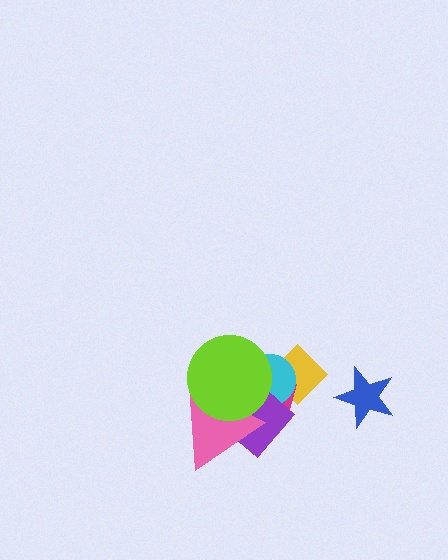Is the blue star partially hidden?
No, no other shape covers it.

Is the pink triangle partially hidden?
Yes, it is partially covered by another shape.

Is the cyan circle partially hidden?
Yes, it is partially covered by another shape.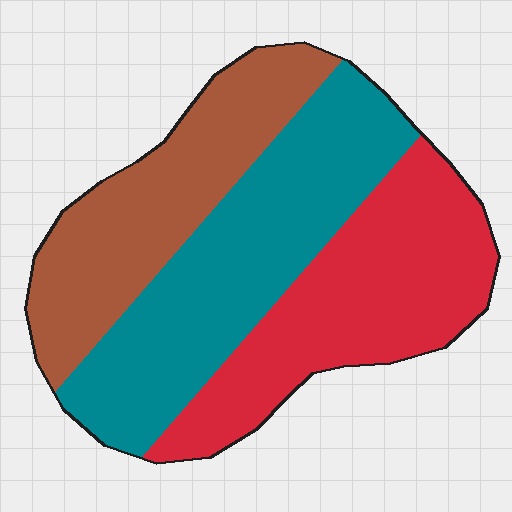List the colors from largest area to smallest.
From largest to smallest: teal, red, brown.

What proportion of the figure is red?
Red takes up about one third (1/3) of the figure.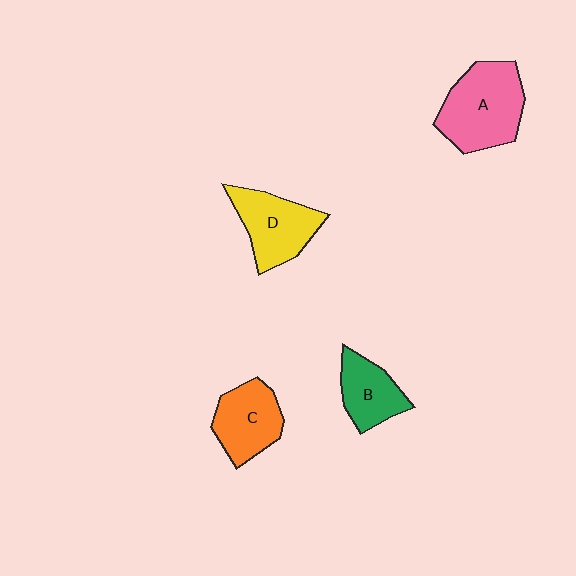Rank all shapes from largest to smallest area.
From largest to smallest: A (pink), D (yellow), C (orange), B (green).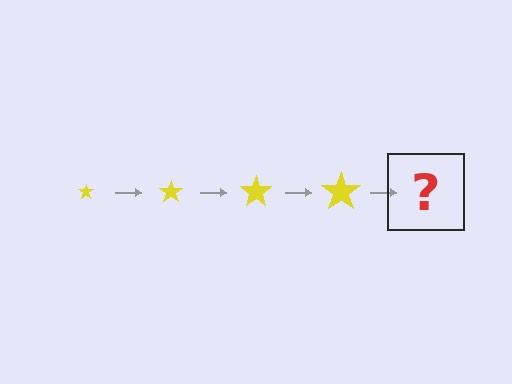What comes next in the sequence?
The next element should be a yellow star, larger than the previous one.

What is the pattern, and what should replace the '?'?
The pattern is that the star gets progressively larger each step. The '?' should be a yellow star, larger than the previous one.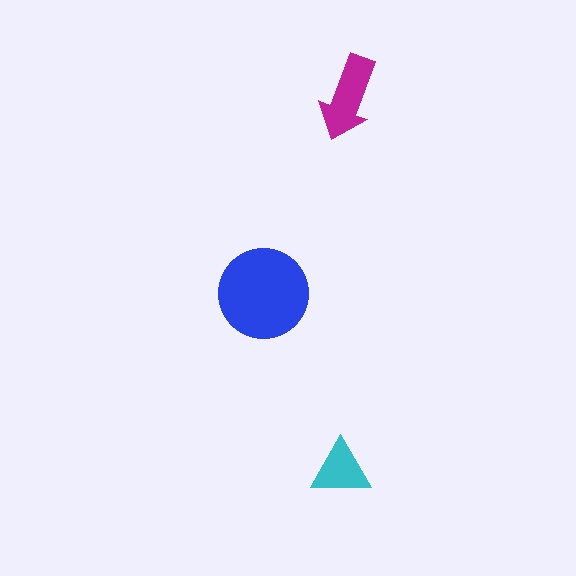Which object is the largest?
The blue circle.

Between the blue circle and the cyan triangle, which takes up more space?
The blue circle.